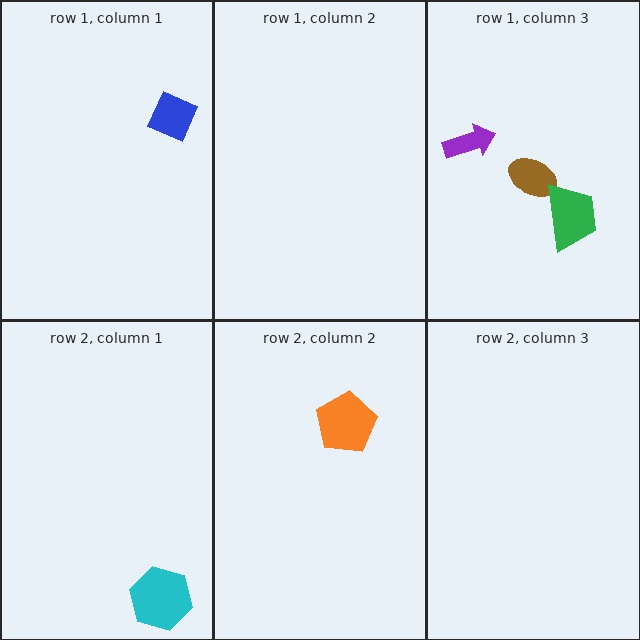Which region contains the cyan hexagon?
The row 2, column 1 region.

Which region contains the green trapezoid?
The row 1, column 3 region.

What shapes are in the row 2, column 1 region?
The cyan hexagon.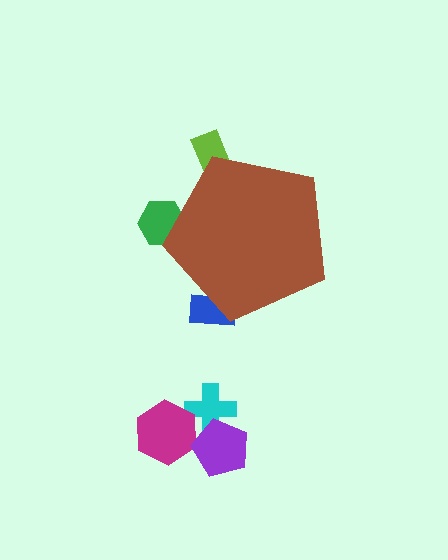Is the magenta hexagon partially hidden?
No, the magenta hexagon is fully visible.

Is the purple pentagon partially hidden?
No, the purple pentagon is fully visible.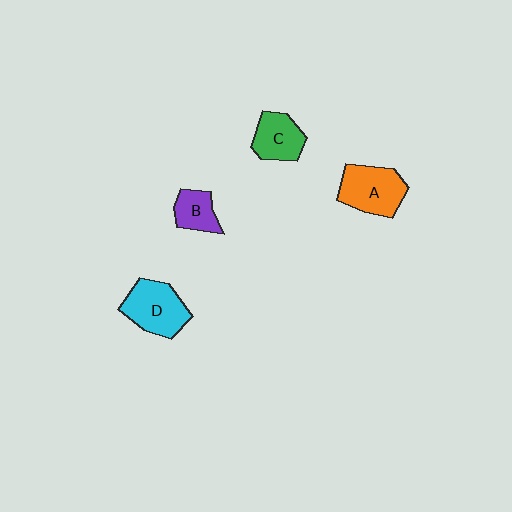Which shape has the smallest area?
Shape B (purple).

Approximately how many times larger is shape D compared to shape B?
Approximately 1.8 times.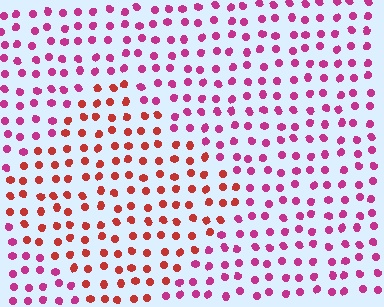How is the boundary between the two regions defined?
The boundary is defined purely by a slight shift in hue (about 39 degrees). Spacing, size, and orientation are identical on both sides.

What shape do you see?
I see a diamond.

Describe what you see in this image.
The image is filled with small magenta elements in a uniform arrangement. A diamond-shaped region is visible where the elements are tinted to a slightly different hue, forming a subtle color boundary.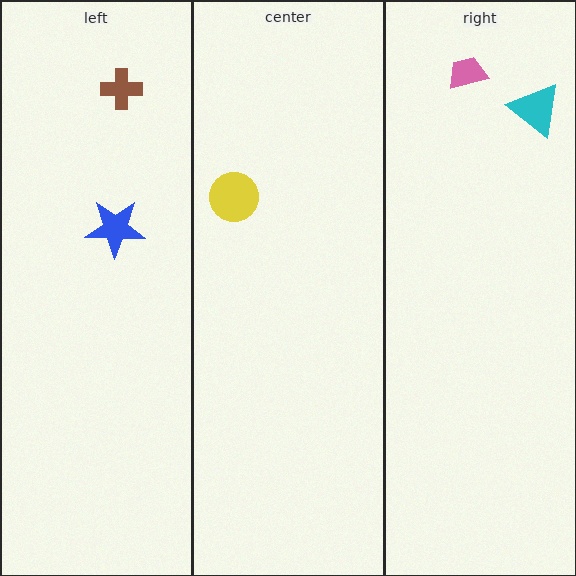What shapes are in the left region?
The brown cross, the blue star.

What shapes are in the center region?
The yellow circle.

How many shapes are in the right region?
2.